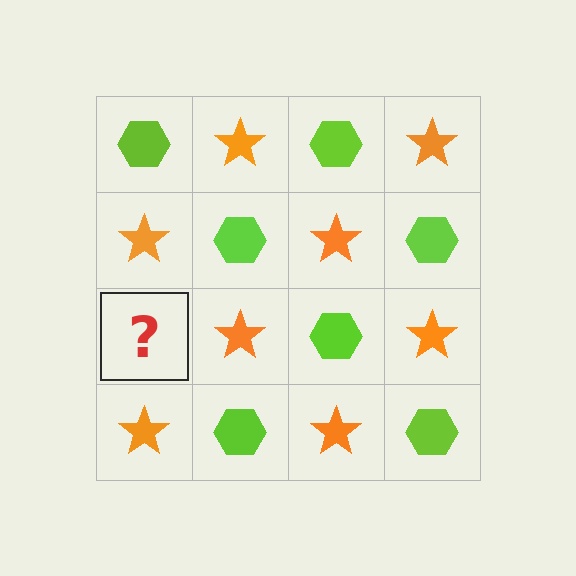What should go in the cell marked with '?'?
The missing cell should contain a lime hexagon.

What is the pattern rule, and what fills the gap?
The rule is that it alternates lime hexagon and orange star in a checkerboard pattern. The gap should be filled with a lime hexagon.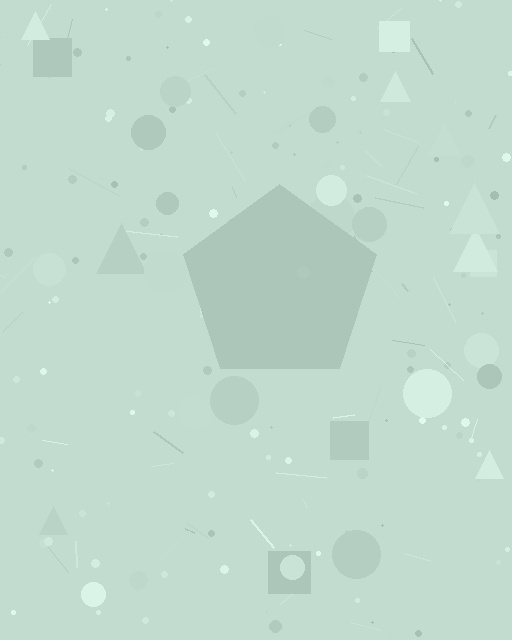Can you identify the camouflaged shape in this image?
The camouflaged shape is a pentagon.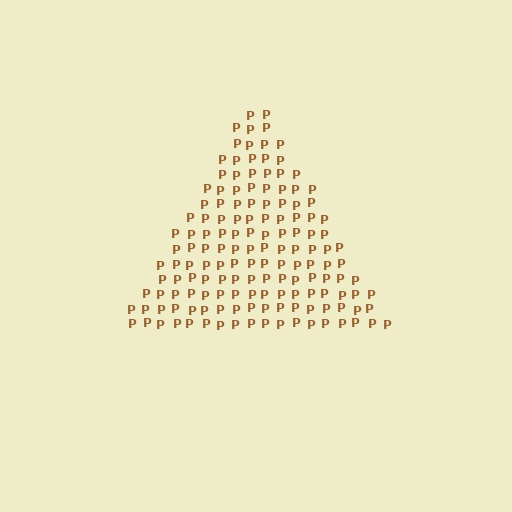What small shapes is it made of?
It is made of small letter P's.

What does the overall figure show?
The overall figure shows a triangle.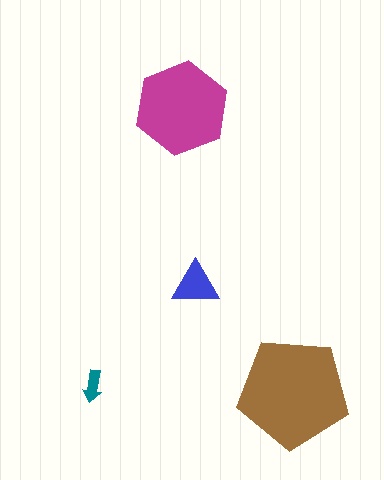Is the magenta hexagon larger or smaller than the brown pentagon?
Smaller.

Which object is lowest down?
The brown pentagon is bottommost.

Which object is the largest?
The brown pentagon.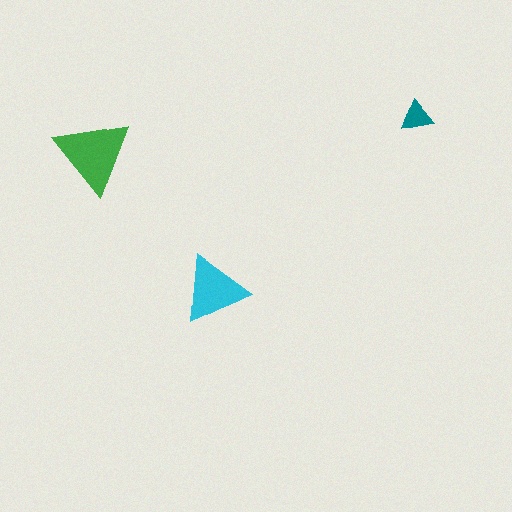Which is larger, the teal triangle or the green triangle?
The green one.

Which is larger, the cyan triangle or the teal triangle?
The cyan one.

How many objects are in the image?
There are 3 objects in the image.